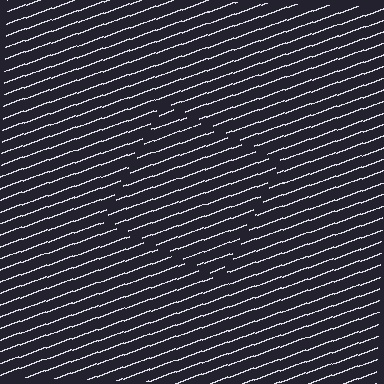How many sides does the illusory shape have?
4 sides — the line-ends trace a square.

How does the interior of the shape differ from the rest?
The interior of the shape contains the same grating, shifted by half a period — the contour is defined by the phase discontinuity where line-ends from the inner and outer gratings abut.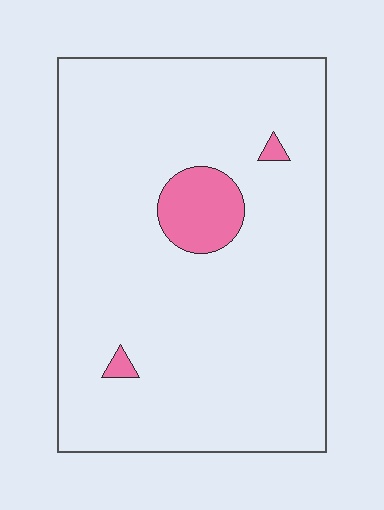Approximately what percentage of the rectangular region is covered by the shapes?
Approximately 5%.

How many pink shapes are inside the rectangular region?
3.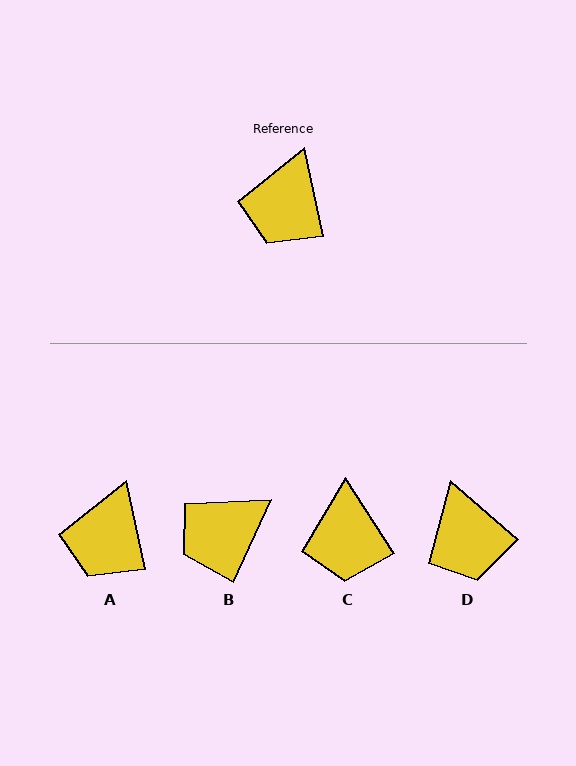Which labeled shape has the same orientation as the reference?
A.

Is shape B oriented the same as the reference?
No, it is off by about 36 degrees.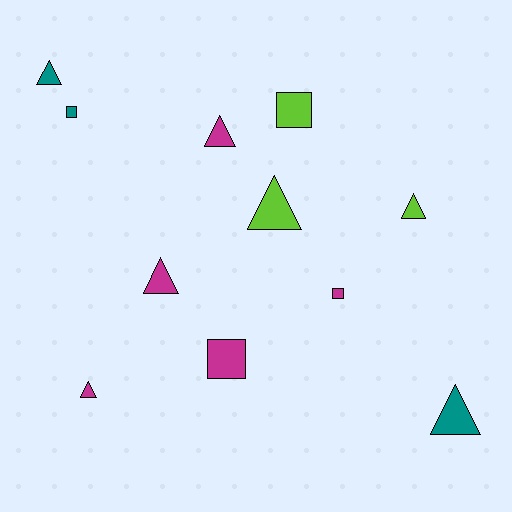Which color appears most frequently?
Magenta, with 5 objects.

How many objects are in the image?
There are 11 objects.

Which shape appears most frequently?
Triangle, with 7 objects.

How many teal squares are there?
There is 1 teal square.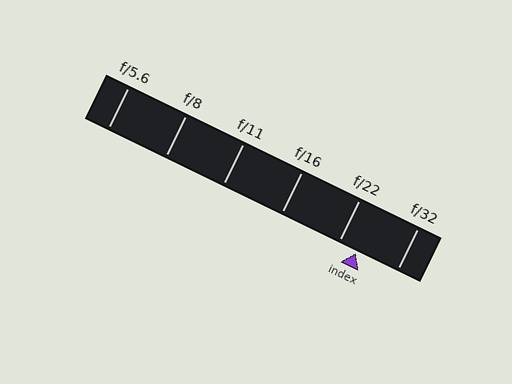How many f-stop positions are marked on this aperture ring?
There are 6 f-stop positions marked.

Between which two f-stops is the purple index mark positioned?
The index mark is between f/22 and f/32.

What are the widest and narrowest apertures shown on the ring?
The widest aperture shown is f/5.6 and the narrowest is f/32.